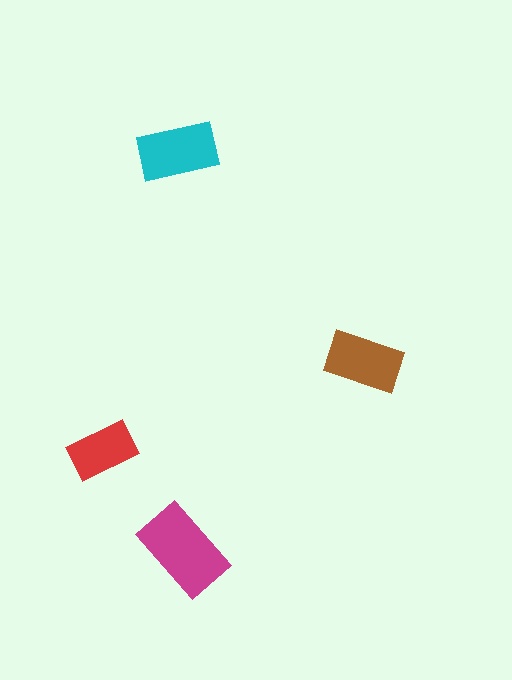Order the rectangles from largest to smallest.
the magenta one, the cyan one, the brown one, the red one.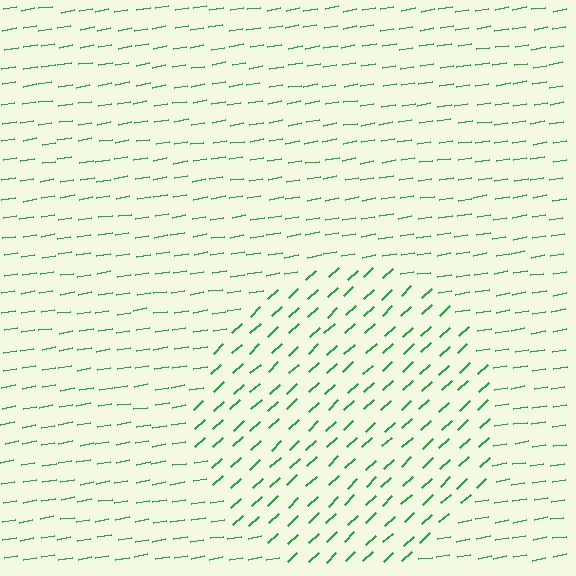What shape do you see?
I see a circle.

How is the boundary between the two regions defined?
The boundary is defined purely by a change in line orientation (approximately 34 degrees difference). All lines are the same color and thickness.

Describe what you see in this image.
The image is filled with small green line segments. A circle region in the image has lines oriented differently from the surrounding lines, creating a visible texture boundary.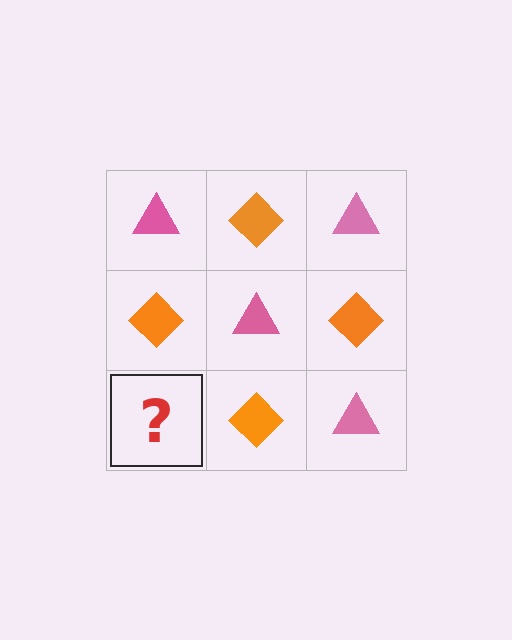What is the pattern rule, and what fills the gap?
The rule is that it alternates pink triangle and orange diamond in a checkerboard pattern. The gap should be filled with a pink triangle.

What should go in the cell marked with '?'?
The missing cell should contain a pink triangle.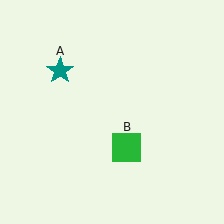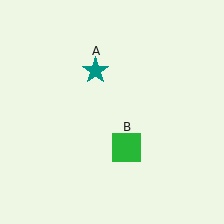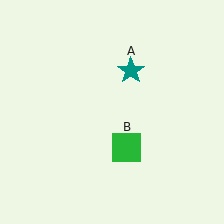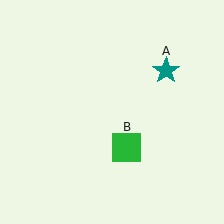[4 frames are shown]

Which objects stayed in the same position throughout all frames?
Green square (object B) remained stationary.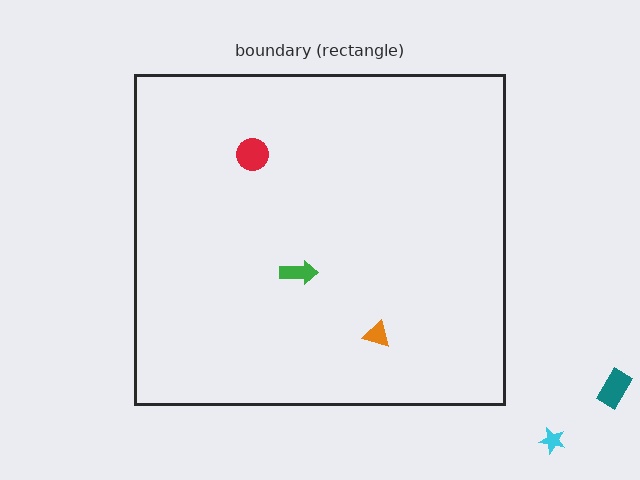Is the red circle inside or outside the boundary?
Inside.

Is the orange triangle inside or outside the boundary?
Inside.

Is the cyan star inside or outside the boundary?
Outside.